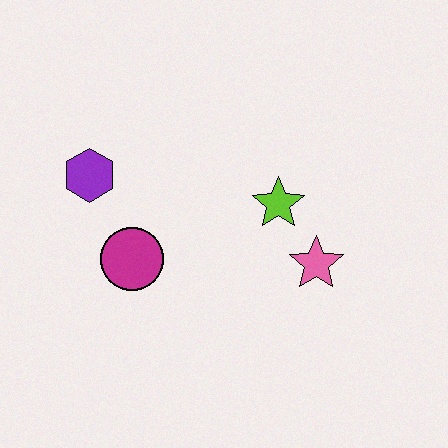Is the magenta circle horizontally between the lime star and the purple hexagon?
Yes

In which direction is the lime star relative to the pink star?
The lime star is above the pink star.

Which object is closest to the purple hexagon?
The magenta circle is closest to the purple hexagon.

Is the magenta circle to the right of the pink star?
No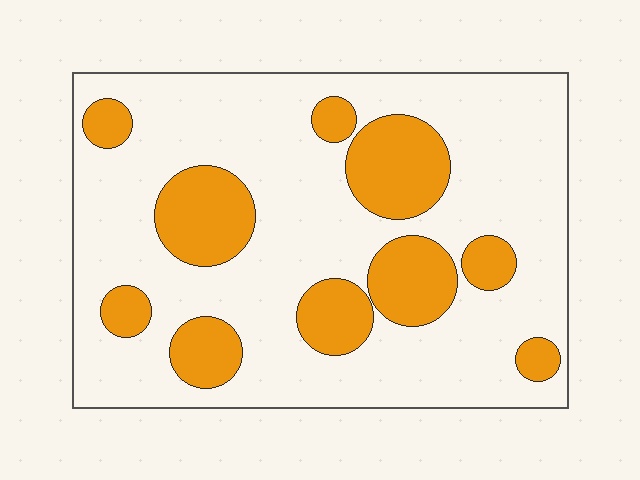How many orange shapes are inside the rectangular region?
10.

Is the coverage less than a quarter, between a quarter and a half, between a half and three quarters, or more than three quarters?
Between a quarter and a half.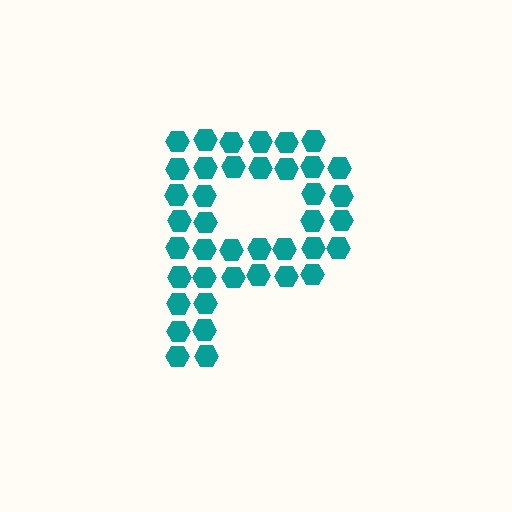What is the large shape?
The large shape is the letter P.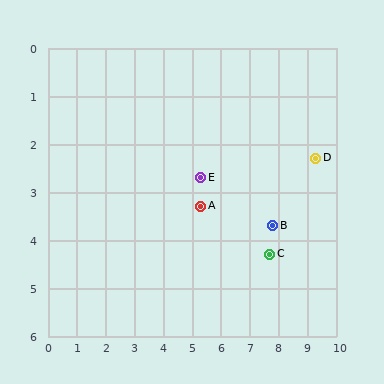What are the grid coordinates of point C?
Point C is at approximately (7.7, 4.3).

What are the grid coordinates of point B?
Point B is at approximately (7.8, 3.7).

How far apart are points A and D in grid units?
Points A and D are about 4.1 grid units apart.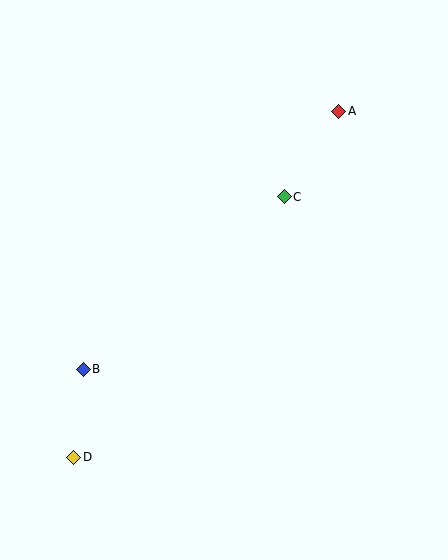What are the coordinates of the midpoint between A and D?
The midpoint between A and D is at (206, 284).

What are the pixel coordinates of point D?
Point D is at (74, 457).